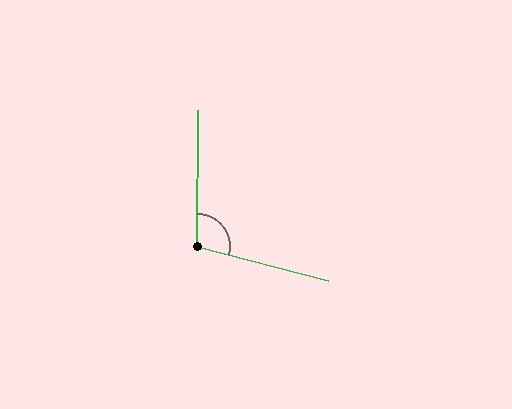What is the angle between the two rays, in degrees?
Approximately 104 degrees.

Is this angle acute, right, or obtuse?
It is obtuse.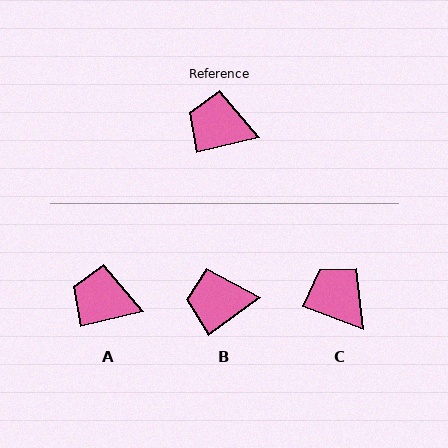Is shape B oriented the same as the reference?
No, it is off by about 22 degrees.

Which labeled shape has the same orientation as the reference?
A.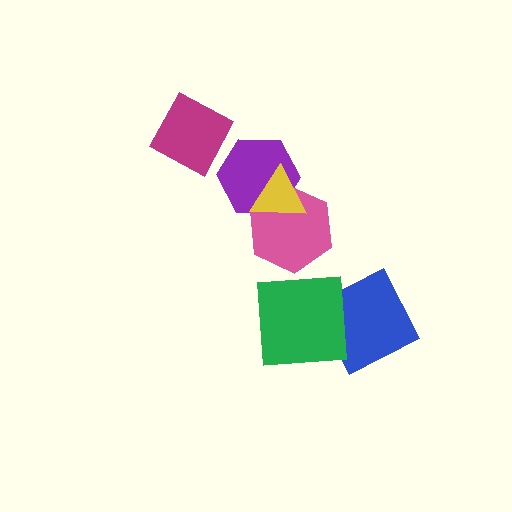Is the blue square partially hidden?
Yes, it is partially covered by another shape.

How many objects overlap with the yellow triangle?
2 objects overlap with the yellow triangle.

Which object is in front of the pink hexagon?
The yellow triangle is in front of the pink hexagon.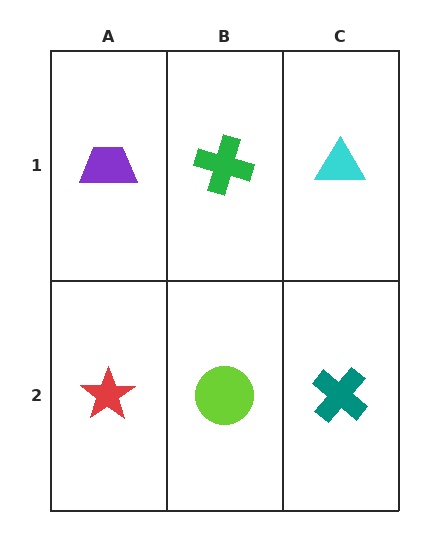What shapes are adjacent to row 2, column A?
A purple trapezoid (row 1, column A), a lime circle (row 2, column B).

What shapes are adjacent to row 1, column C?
A teal cross (row 2, column C), a green cross (row 1, column B).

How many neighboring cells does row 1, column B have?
3.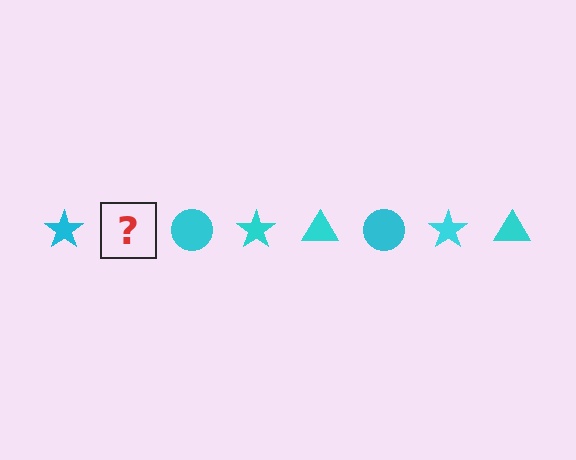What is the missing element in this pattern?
The missing element is a cyan triangle.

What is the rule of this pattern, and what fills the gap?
The rule is that the pattern cycles through star, triangle, circle shapes in cyan. The gap should be filled with a cyan triangle.